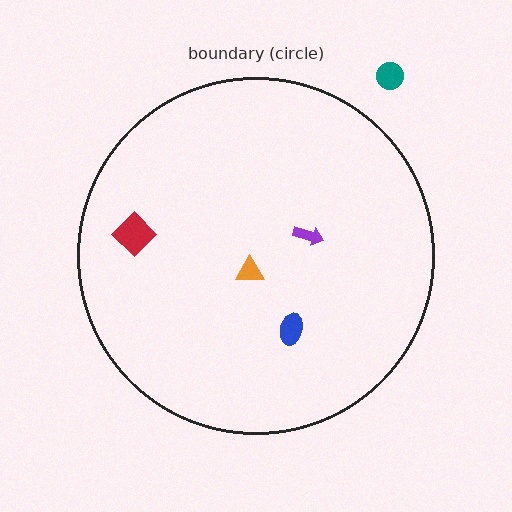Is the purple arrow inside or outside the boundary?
Inside.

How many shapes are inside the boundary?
4 inside, 1 outside.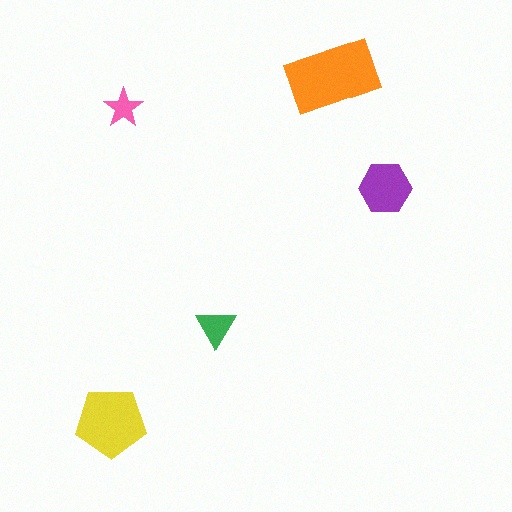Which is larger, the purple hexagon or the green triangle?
The purple hexagon.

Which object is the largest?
The orange rectangle.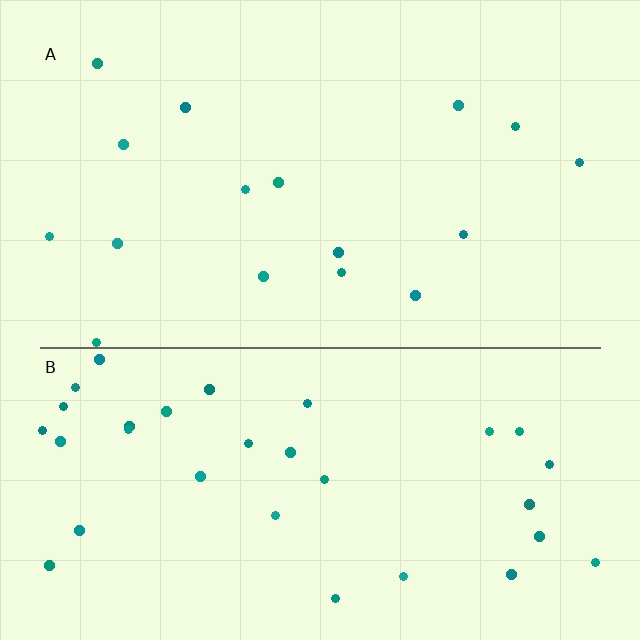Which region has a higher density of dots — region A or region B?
B (the bottom).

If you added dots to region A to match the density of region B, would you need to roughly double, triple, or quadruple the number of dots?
Approximately double.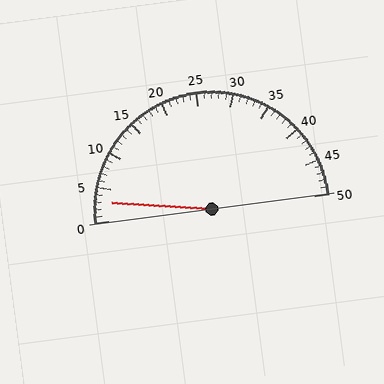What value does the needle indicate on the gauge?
The needle indicates approximately 3.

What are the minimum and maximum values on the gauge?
The gauge ranges from 0 to 50.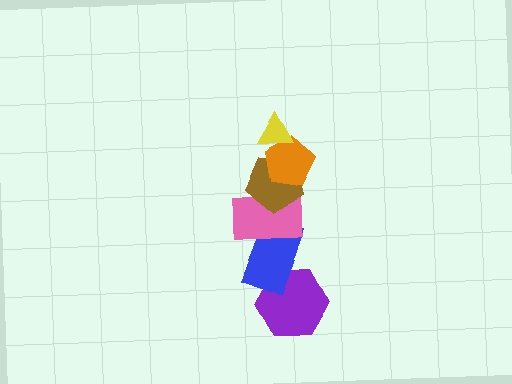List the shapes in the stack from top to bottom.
From top to bottom: the yellow triangle, the orange pentagon, the brown pentagon, the pink rectangle, the blue rectangle, the purple hexagon.